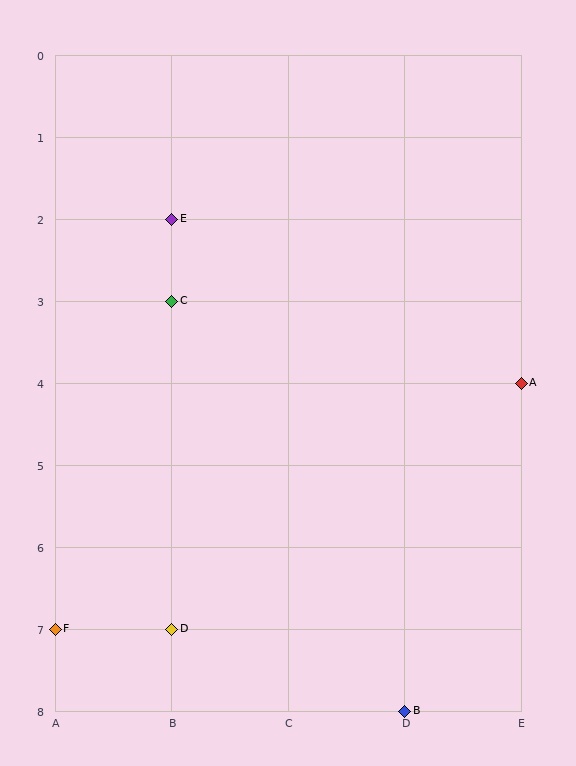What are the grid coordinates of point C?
Point C is at grid coordinates (B, 3).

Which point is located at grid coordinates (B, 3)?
Point C is at (B, 3).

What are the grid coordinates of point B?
Point B is at grid coordinates (D, 8).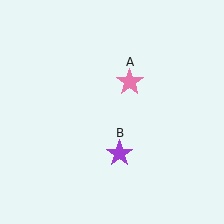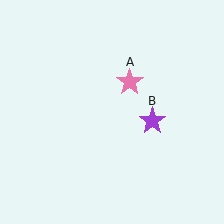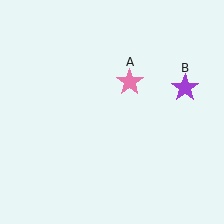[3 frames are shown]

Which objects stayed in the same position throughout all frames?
Pink star (object A) remained stationary.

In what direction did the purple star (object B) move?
The purple star (object B) moved up and to the right.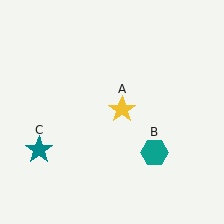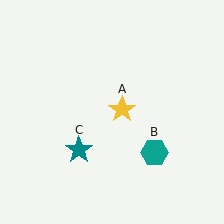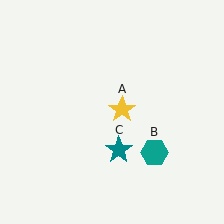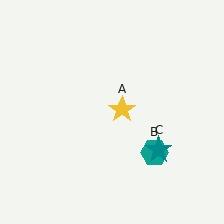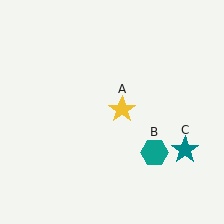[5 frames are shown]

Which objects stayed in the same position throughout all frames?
Yellow star (object A) and teal hexagon (object B) remained stationary.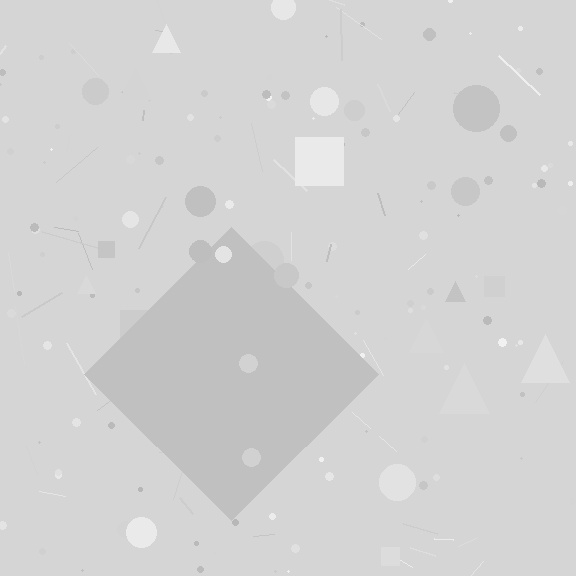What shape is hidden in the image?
A diamond is hidden in the image.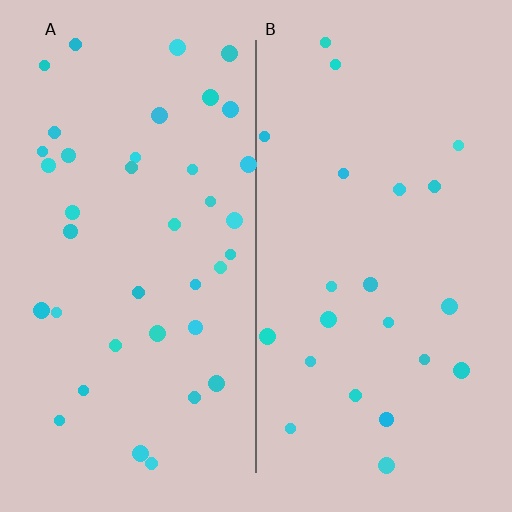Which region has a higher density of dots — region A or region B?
A (the left).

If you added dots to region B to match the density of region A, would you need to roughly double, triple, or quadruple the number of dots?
Approximately double.